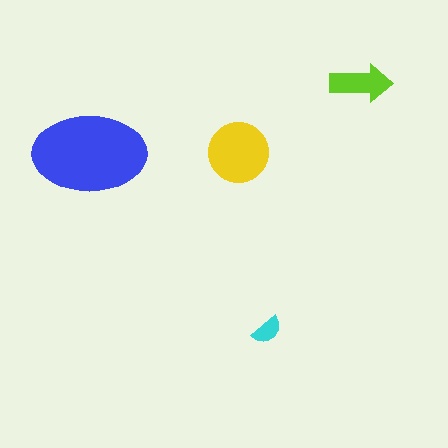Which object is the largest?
The blue ellipse.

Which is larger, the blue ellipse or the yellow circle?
The blue ellipse.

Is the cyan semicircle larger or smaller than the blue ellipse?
Smaller.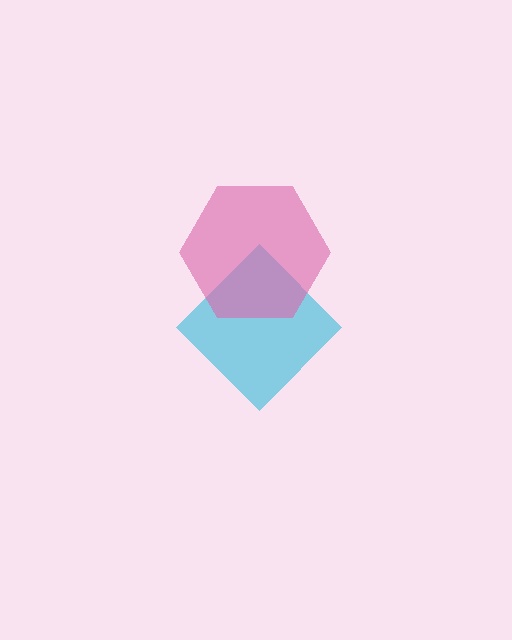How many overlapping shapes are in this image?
There are 2 overlapping shapes in the image.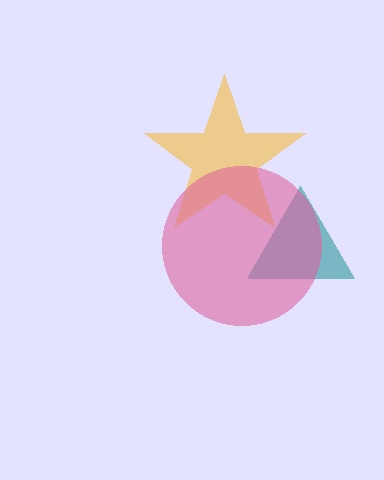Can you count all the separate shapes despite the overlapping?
Yes, there are 3 separate shapes.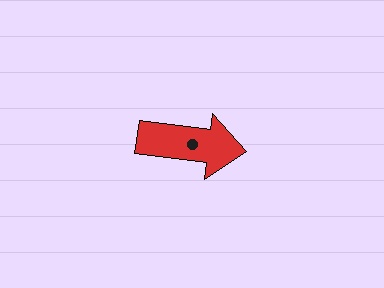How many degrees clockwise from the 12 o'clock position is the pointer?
Approximately 98 degrees.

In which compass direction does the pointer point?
East.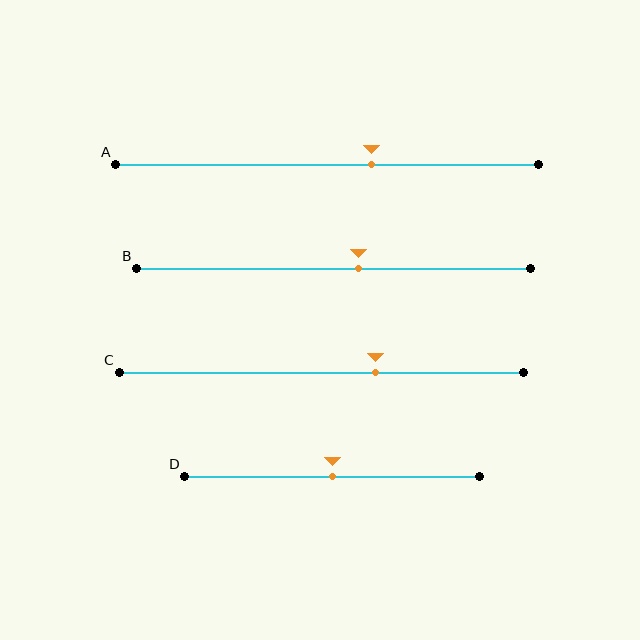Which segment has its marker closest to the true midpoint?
Segment D has its marker closest to the true midpoint.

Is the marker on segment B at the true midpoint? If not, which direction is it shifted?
No, the marker on segment B is shifted to the right by about 6% of the segment length.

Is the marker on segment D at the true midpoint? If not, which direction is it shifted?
Yes, the marker on segment D is at the true midpoint.